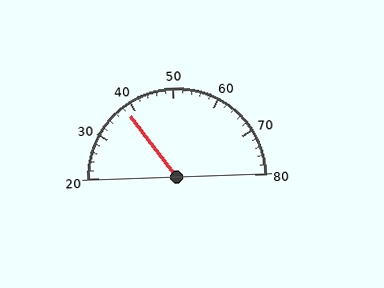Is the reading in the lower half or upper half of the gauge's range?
The reading is in the lower half of the range (20 to 80).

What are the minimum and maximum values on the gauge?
The gauge ranges from 20 to 80.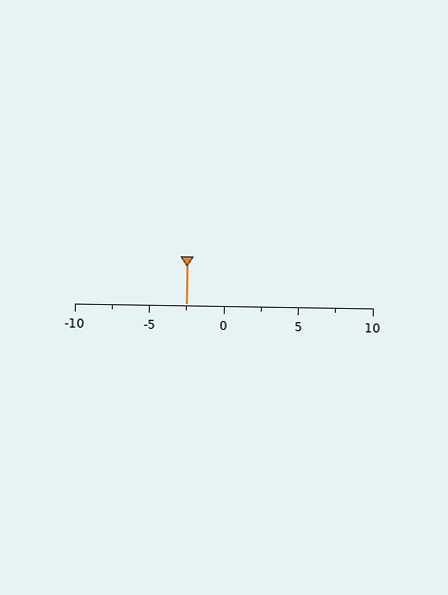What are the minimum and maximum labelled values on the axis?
The axis runs from -10 to 10.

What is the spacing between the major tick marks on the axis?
The major ticks are spaced 5 apart.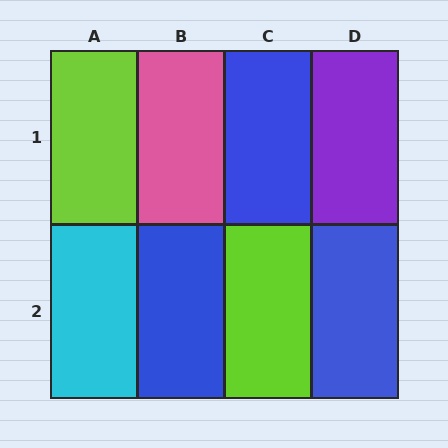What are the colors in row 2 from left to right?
Cyan, blue, lime, blue.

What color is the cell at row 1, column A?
Lime.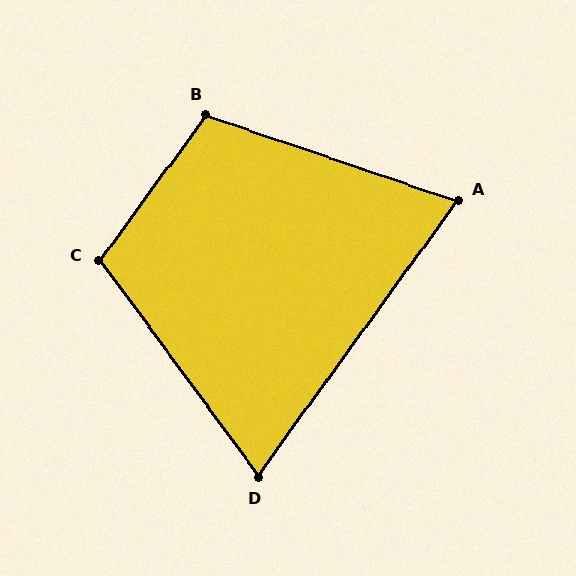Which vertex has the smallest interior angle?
D, at approximately 72 degrees.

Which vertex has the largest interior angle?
B, at approximately 108 degrees.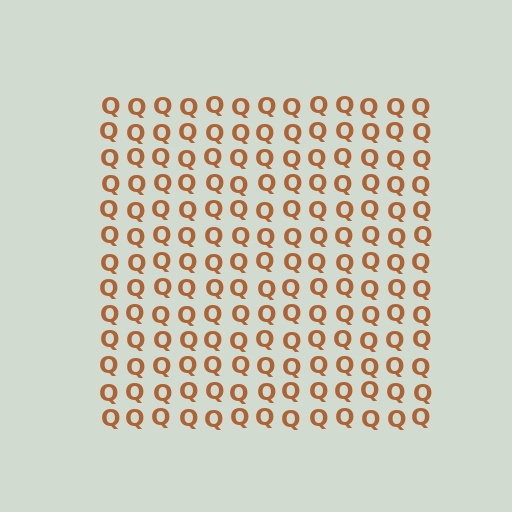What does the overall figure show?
The overall figure shows a square.